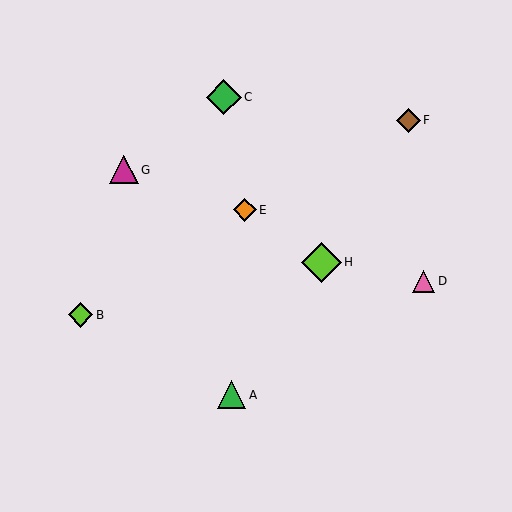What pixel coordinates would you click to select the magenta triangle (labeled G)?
Click at (124, 170) to select the magenta triangle G.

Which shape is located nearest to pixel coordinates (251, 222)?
The orange diamond (labeled E) at (245, 210) is nearest to that location.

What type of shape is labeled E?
Shape E is an orange diamond.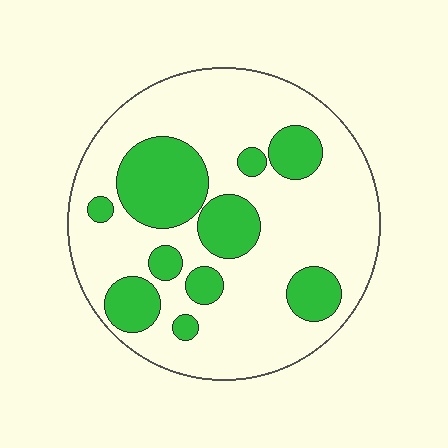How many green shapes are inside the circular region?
10.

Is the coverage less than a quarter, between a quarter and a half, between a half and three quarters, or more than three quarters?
Between a quarter and a half.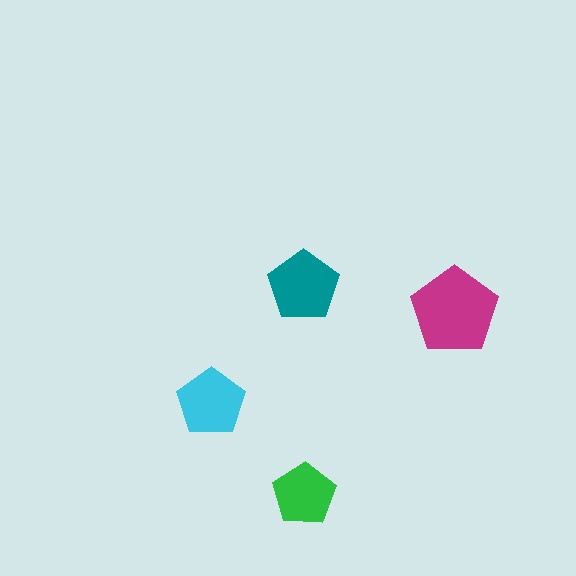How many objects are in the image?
There are 4 objects in the image.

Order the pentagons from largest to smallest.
the magenta one, the teal one, the cyan one, the green one.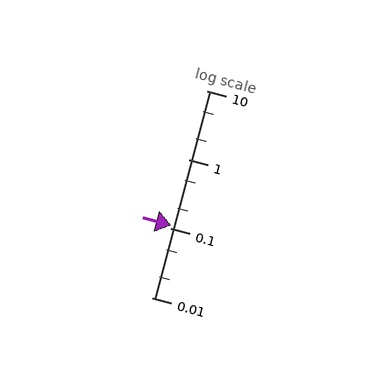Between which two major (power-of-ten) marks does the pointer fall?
The pointer is between 0.1 and 1.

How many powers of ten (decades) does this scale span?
The scale spans 3 decades, from 0.01 to 10.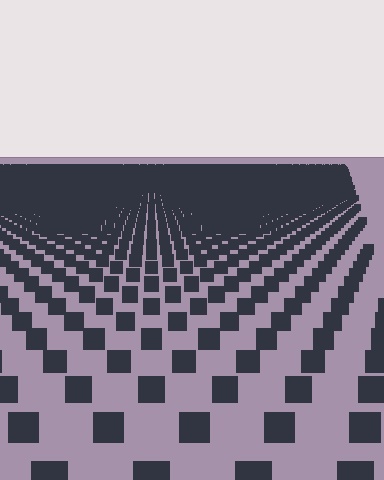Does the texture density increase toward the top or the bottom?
Density increases toward the top.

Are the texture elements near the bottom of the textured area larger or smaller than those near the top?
Larger. Near the bottom, elements are closer to the viewer and appear at a bigger on-screen size.